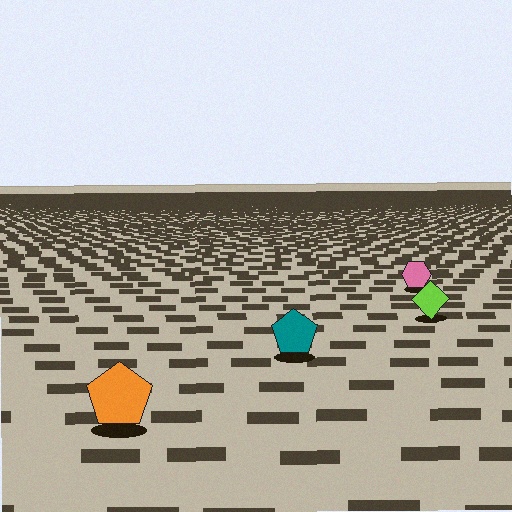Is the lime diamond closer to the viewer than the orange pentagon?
No. The orange pentagon is closer — you can tell from the texture gradient: the ground texture is coarser near it.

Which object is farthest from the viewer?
The pink hexagon is farthest from the viewer. It appears smaller and the ground texture around it is denser.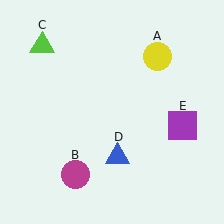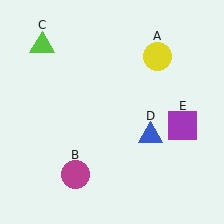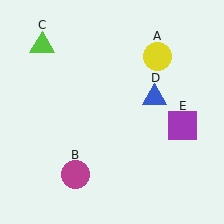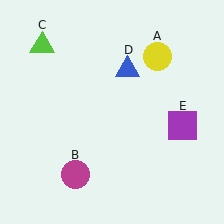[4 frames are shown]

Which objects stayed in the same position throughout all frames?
Yellow circle (object A) and magenta circle (object B) and lime triangle (object C) and purple square (object E) remained stationary.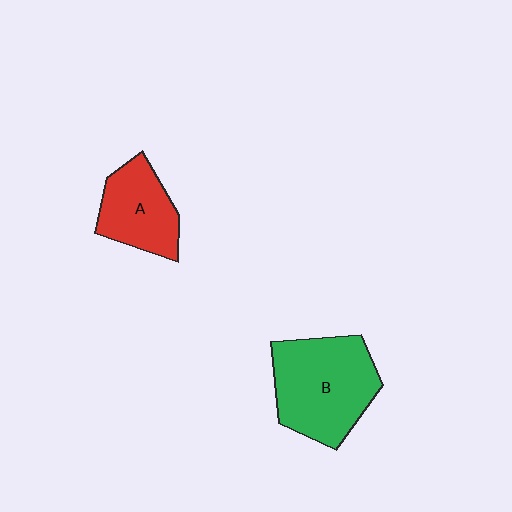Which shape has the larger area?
Shape B (green).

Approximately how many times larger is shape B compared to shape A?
Approximately 1.6 times.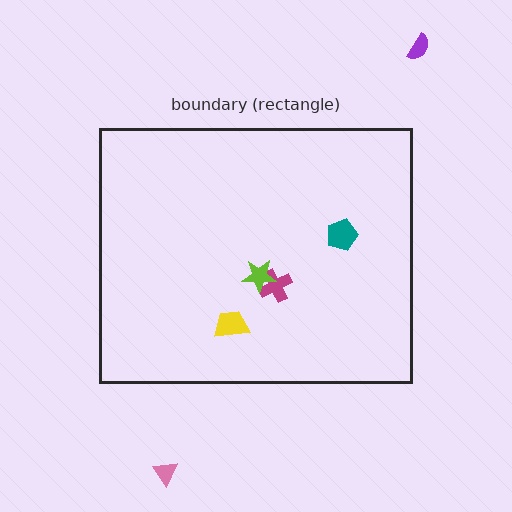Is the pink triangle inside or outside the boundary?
Outside.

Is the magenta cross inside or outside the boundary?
Inside.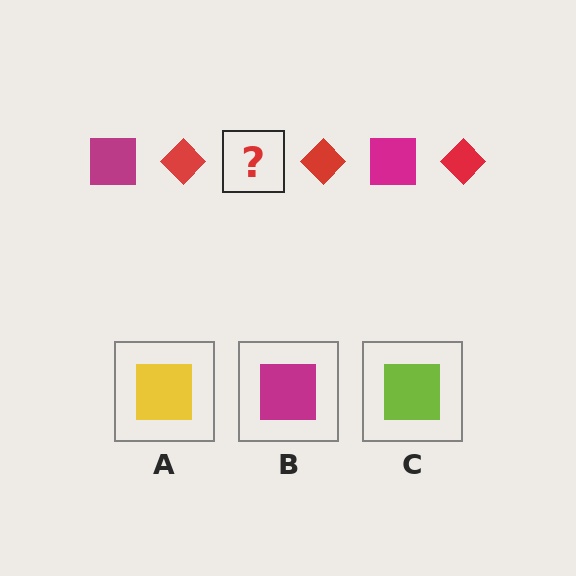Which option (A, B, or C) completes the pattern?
B.